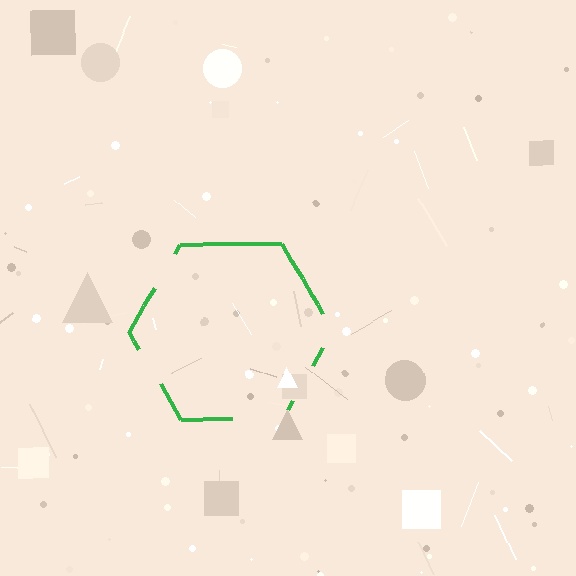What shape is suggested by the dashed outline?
The dashed outline suggests a hexagon.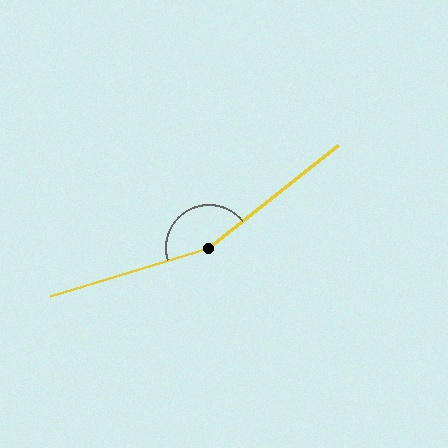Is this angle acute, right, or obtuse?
It is obtuse.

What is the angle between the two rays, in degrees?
Approximately 159 degrees.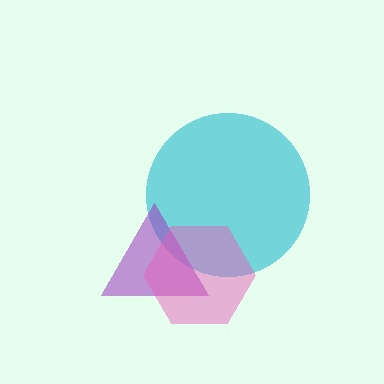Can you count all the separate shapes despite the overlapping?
Yes, there are 3 separate shapes.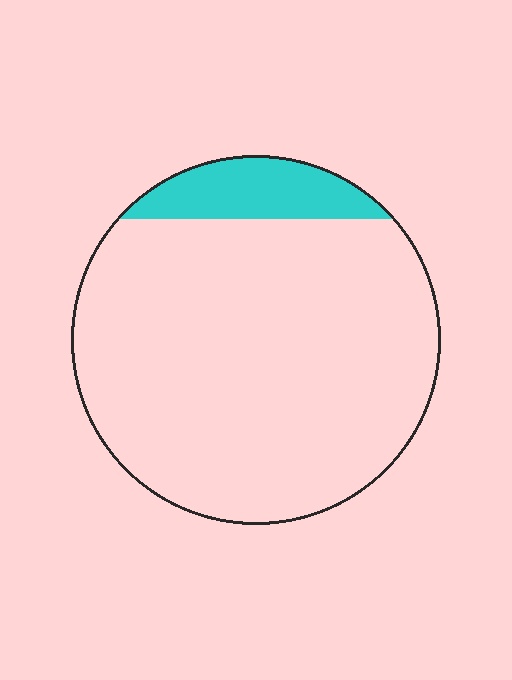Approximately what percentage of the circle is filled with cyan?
Approximately 10%.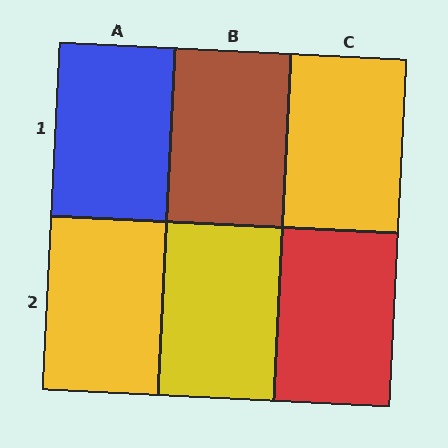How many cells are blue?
1 cell is blue.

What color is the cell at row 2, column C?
Red.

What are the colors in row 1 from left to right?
Blue, brown, yellow.